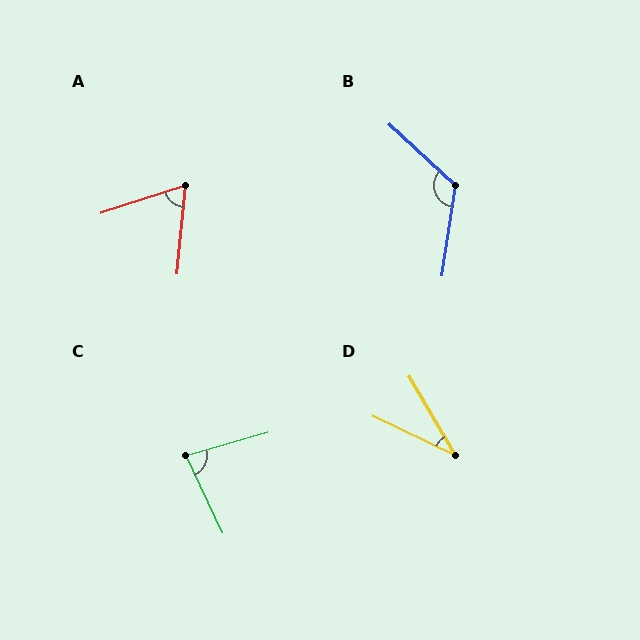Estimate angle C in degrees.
Approximately 81 degrees.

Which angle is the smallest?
D, at approximately 34 degrees.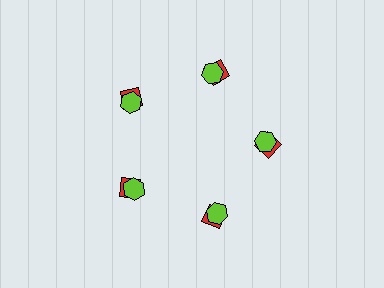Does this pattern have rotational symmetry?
Yes, this pattern has 5-fold rotational symmetry. It looks the same after rotating 72 degrees around the center.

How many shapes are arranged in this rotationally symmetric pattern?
There are 10 shapes, arranged in 5 groups of 2.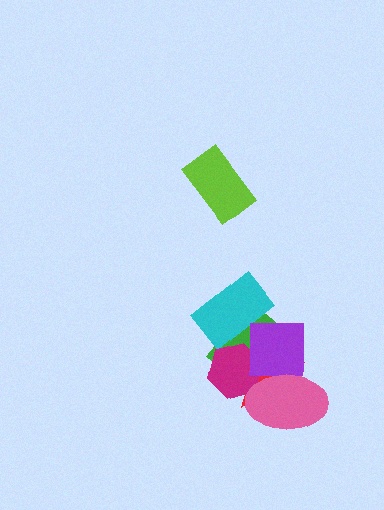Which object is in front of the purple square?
The pink ellipse is in front of the purple square.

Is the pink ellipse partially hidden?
No, no other shape covers it.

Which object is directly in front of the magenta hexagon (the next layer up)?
The purple square is directly in front of the magenta hexagon.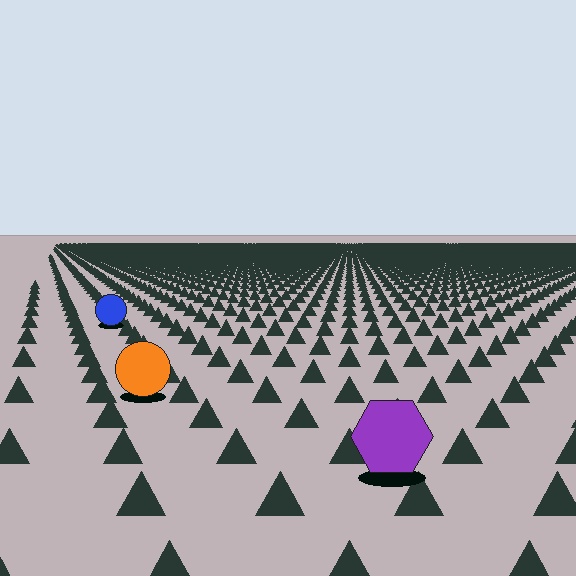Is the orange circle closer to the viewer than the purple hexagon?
No. The purple hexagon is closer — you can tell from the texture gradient: the ground texture is coarser near it.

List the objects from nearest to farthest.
From nearest to farthest: the purple hexagon, the orange circle, the blue circle.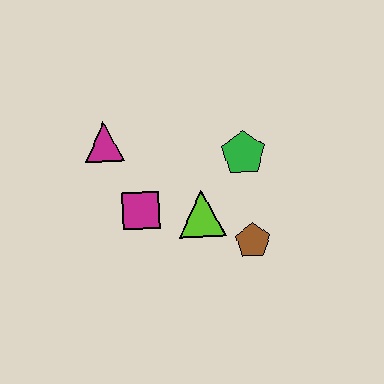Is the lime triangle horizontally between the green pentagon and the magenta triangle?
Yes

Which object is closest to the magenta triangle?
The magenta square is closest to the magenta triangle.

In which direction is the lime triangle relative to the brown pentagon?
The lime triangle is to the left of the brown pentagon.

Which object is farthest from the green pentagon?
The magenta triangle is farthest from the green pentagon.